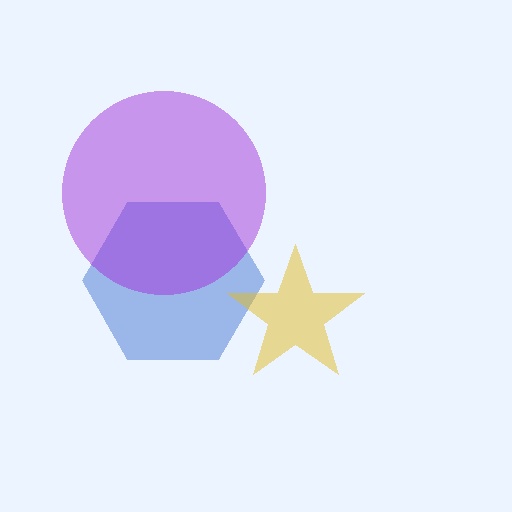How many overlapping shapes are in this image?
There are 3 overlapping shapes in the image.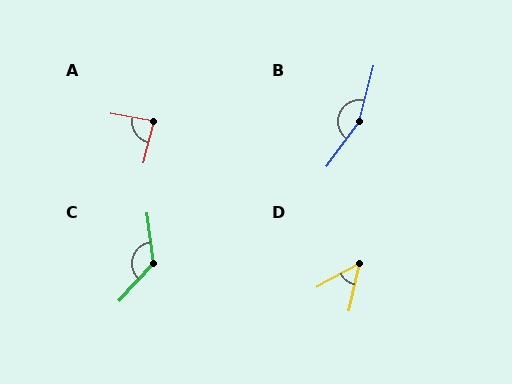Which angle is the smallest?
D, at approximately 49 degrees.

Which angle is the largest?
B, at approximately 158 degrees.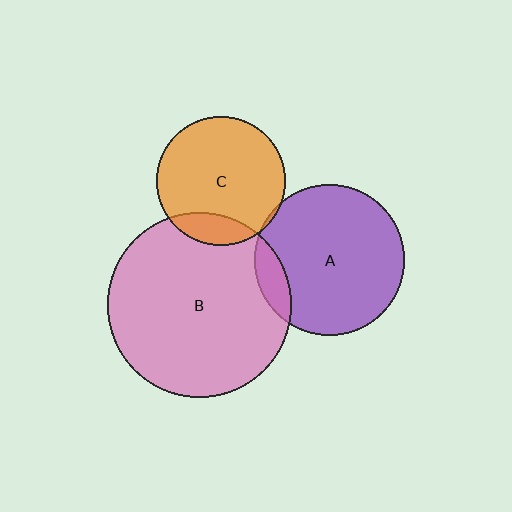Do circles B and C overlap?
Yes.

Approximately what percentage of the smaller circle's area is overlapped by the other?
Approximately 15%.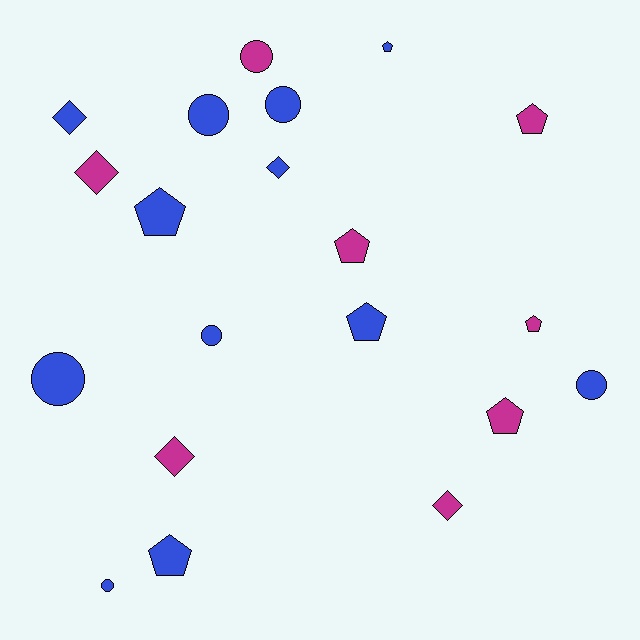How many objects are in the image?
There are 20 objects.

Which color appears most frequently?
Blue, with 12 objects.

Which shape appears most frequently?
Pentagon, with 8 objects.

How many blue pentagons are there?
There are 4 blue pentagons.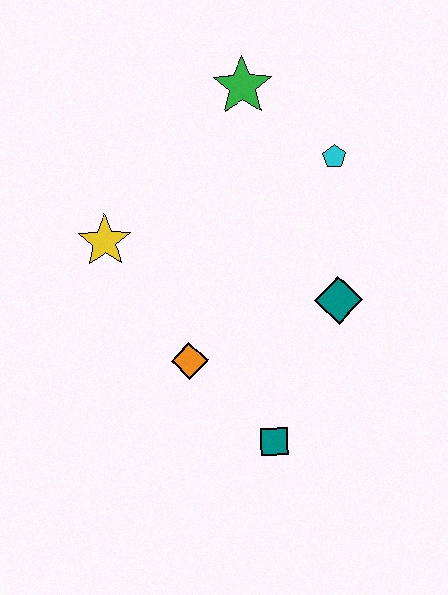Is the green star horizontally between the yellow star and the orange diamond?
No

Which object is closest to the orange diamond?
The teal square is closest to the orange diamond.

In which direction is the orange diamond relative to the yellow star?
The orange diamond is below the yellow star.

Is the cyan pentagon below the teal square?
No